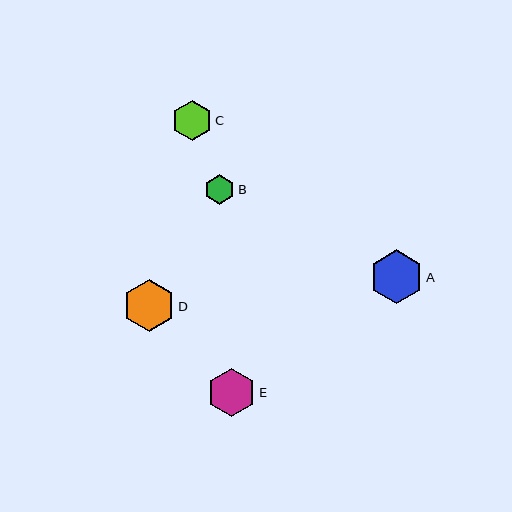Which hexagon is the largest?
Hexagon A is the largest with a size of approximately 54 pixels.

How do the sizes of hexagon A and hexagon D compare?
Hexagon A and hexagon D are approximately the same size.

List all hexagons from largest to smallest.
From largest to smallest: A, D, E, C, B.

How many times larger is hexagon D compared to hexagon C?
Hexagon D is approximately 1.3 times the size of hexagon C.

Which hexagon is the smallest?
Hexagon B is the smallest with a size of approximately 30 pixels.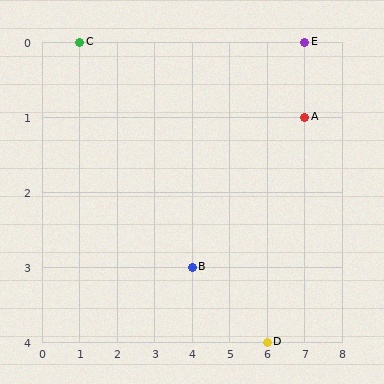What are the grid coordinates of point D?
Point D is at grid coordinates (6, 4).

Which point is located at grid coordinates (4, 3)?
Point B is at (4, 3).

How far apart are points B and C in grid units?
Points B and C are 3 columns and 3 rows apart (about 4.2 grid units diagonally).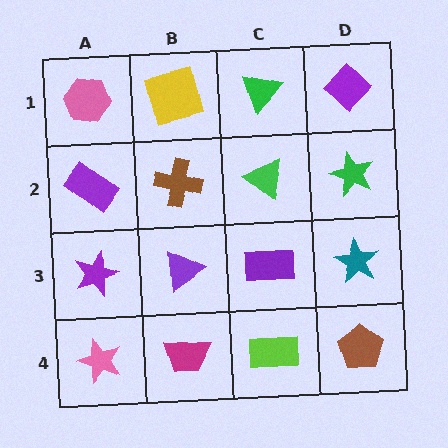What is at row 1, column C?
A green triangle.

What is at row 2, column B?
A brown cross.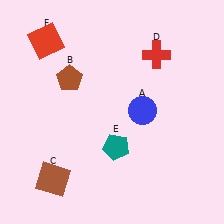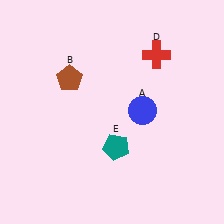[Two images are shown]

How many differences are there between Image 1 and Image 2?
There are 2 differences between the two images.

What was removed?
The red square (F), the brown square (C) were removed in Image 2.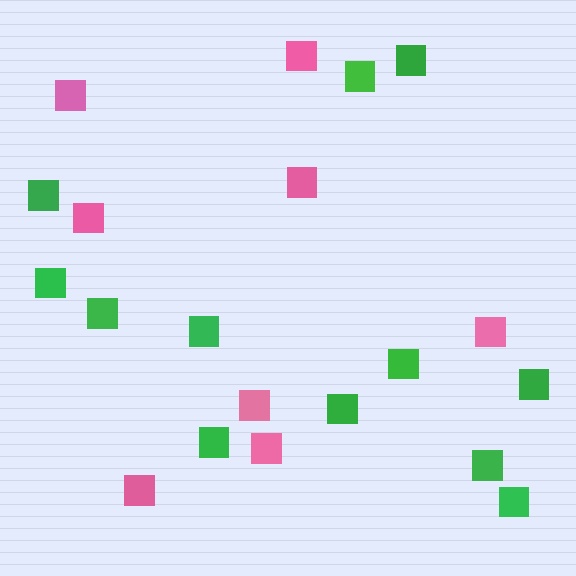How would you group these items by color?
There are 2 groups: one group of green squares (12) and one group of pink squares (8).